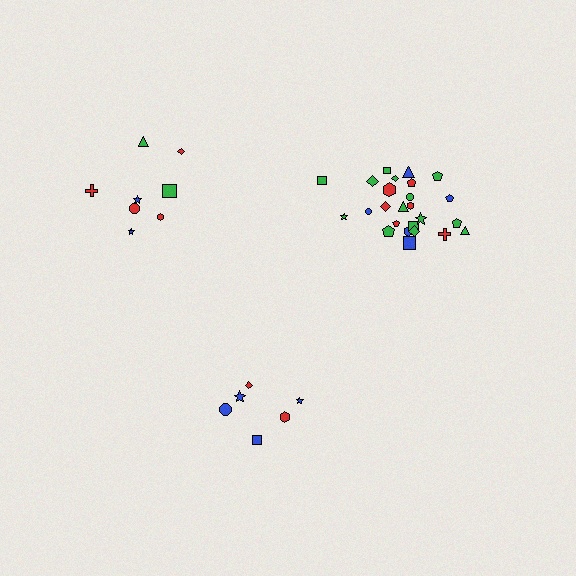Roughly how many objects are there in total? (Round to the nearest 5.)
Roughly 40 objects in total.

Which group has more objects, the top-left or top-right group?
The top-right group.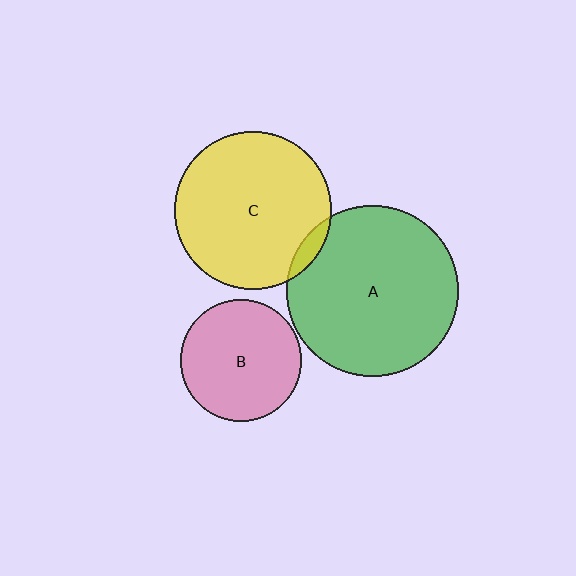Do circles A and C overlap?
Yes.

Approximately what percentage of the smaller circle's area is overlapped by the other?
Approximately 5%.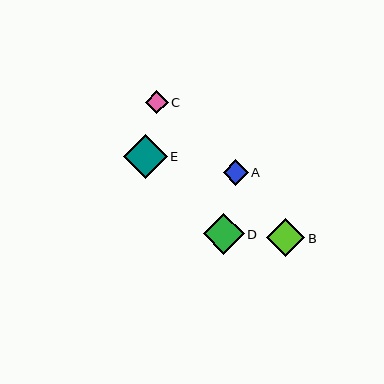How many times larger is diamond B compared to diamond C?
Diamond B is approximately 1.7 times the size of diamond C.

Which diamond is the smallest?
Diamond C is the smallest with a size of approximately 23 pixels.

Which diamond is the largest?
Diamond E is the largest with a size of approximately 43 pixels.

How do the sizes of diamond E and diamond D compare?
Diamond E and diamond D are approximately the same size.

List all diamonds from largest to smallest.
From largest to smallest: E, D, B, A, C.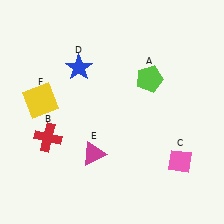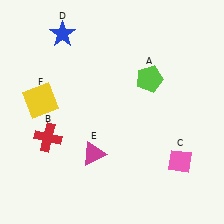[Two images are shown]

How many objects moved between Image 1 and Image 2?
1 object moved between the two images.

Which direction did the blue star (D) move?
The blue star (D) moved up.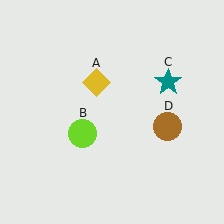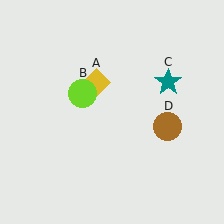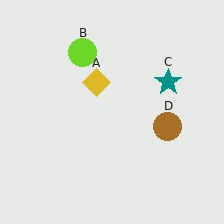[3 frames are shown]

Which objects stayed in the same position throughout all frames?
Yellow diamond (object A) and teal star (object C) and brown circle (object D) remained stationary.